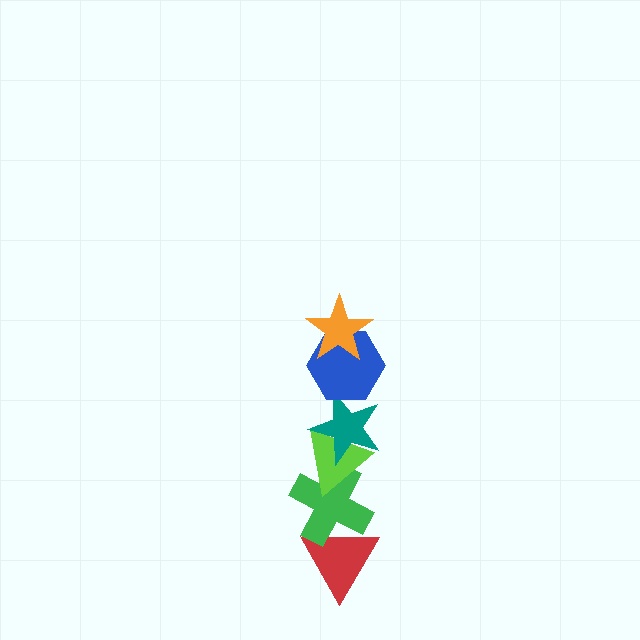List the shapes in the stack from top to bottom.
From top to bottom: the orange star, the blue hexagon, the teal star, the lime triangle, the green cross, the red triangle.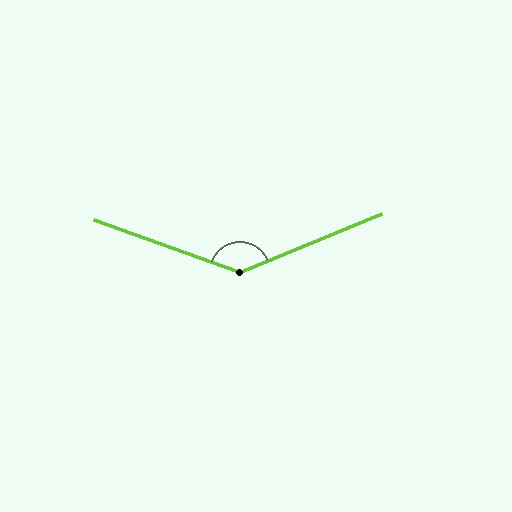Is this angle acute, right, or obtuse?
It is obtuse.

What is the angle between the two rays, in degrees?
Approximately 138 degrees.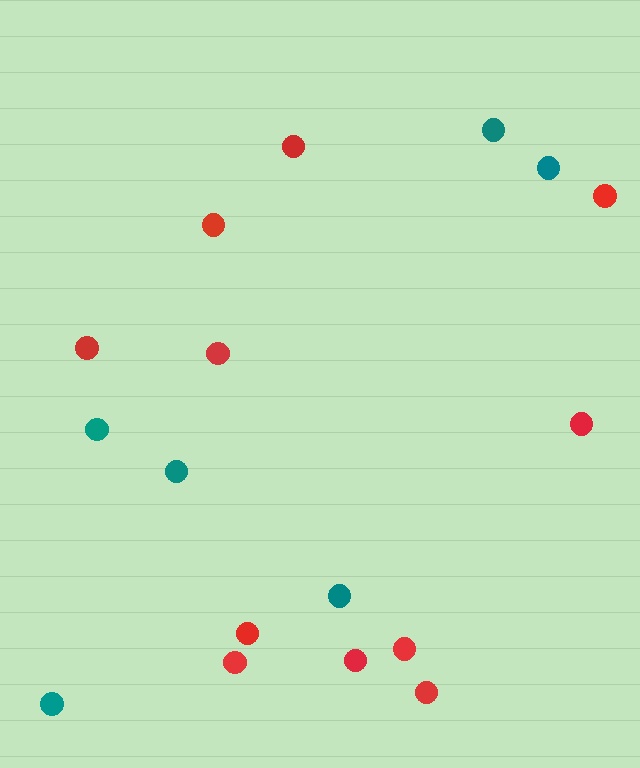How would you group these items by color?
There are 2 groups: one group of teal circles (6) and one group of red circles (11).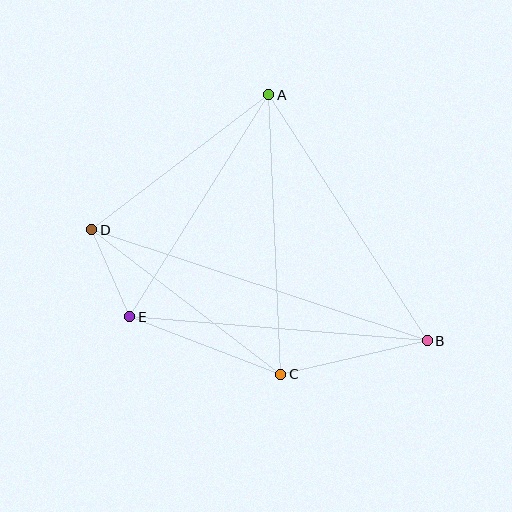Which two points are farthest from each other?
Points B and D are farthest from each other.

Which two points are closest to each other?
Points D and E are closest to each other.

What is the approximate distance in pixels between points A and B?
The distance between A and B is approximately 293 pixels.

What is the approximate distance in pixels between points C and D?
The distance between C and D is approximately 238 pixels.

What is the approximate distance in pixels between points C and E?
The distance between C and E is approximately 162 pixels.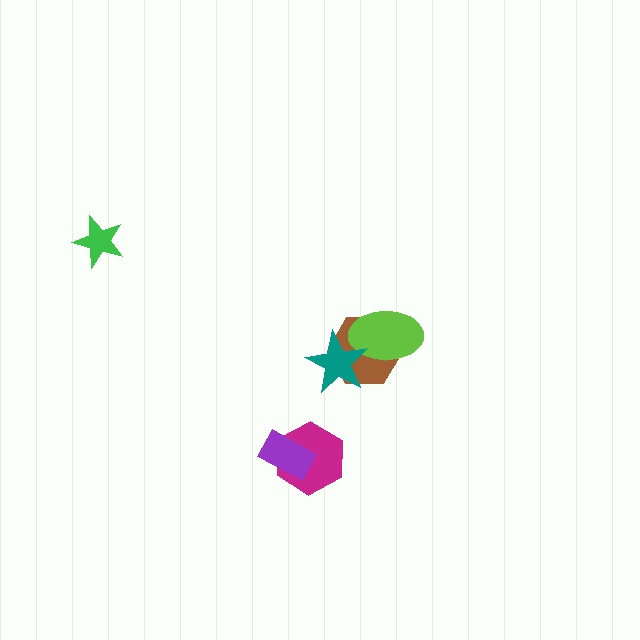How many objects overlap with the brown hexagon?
2 objects overlap with the brown hexagon.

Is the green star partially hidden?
No, no other shape covers it.